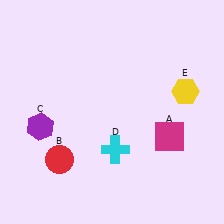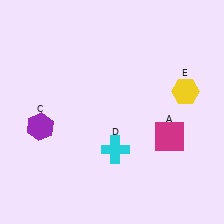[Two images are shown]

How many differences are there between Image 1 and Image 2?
There is 1 difference between the two images.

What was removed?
The red circle (B) was removed in Image 2.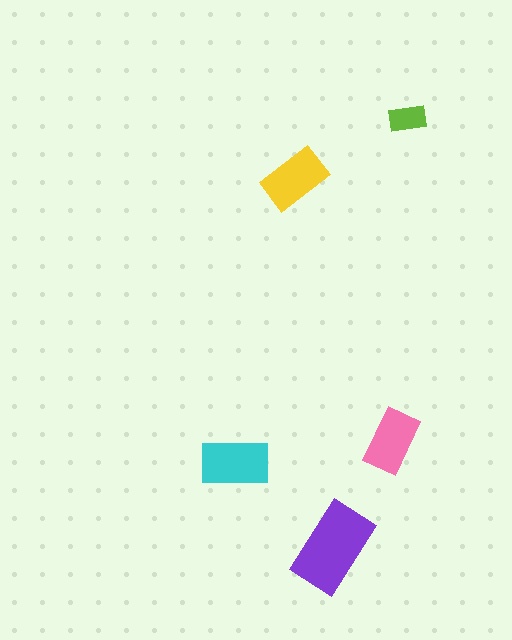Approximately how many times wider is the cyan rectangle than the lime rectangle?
About 2 times wider.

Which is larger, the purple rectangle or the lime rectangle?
The purple one.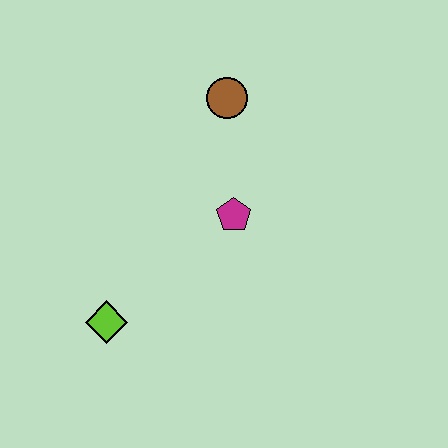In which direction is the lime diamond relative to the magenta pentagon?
The lime diamond is to the left of the magenta pentagon.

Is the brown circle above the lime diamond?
Yes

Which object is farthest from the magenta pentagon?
The lime diamond is farthest from the magenta pentagon.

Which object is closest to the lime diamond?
The magenta pentagon is closest to the lime diamond.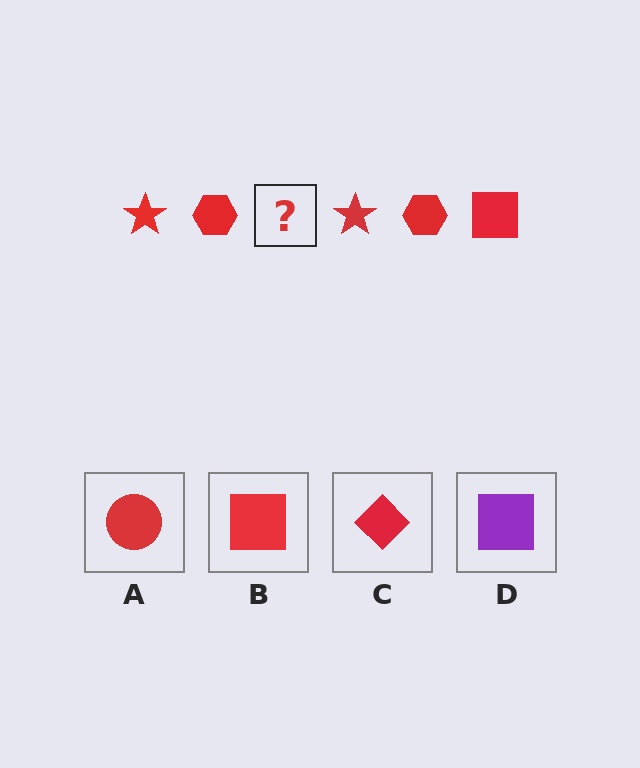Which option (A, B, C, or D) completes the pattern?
B.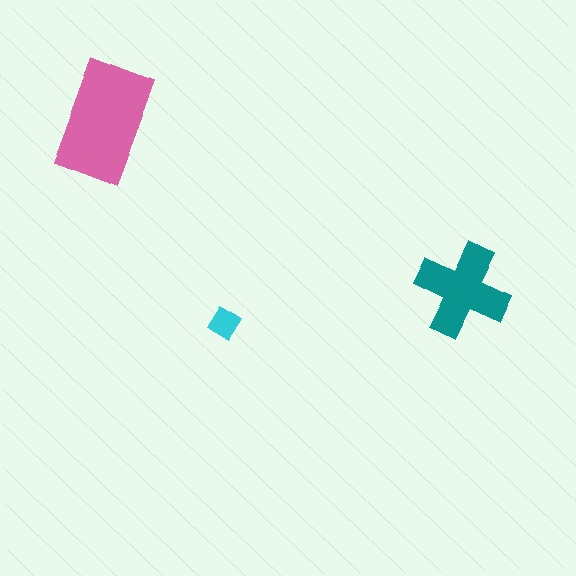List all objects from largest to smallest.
The pink rectangle, the teal cross, the cyan diamond.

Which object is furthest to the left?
The pink rectangle is leftmost.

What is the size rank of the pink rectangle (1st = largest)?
1st.